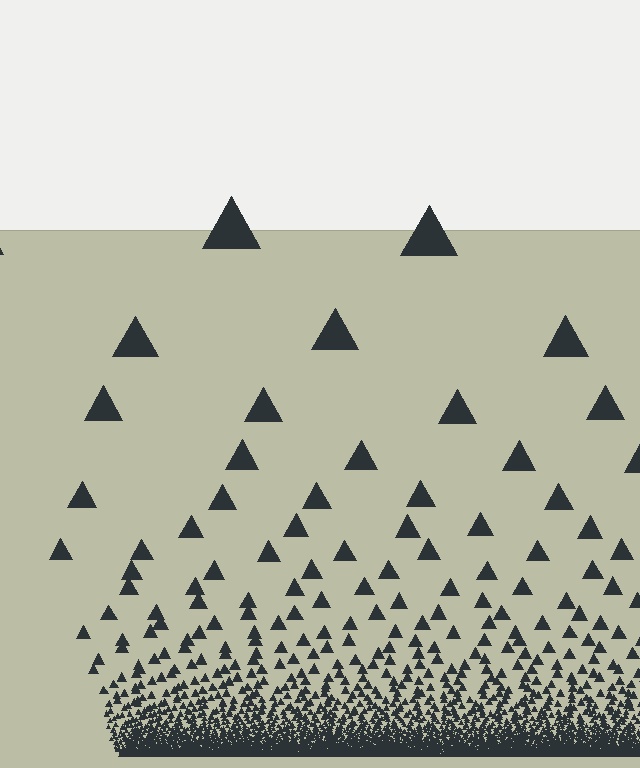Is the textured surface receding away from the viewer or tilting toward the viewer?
The surface appears to tilt toward the viewer. Texture elements get larger and sparser toward the top.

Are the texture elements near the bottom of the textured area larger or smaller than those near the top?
Smaller. The gradient is inverted — elements near the bottom are smaller and denser.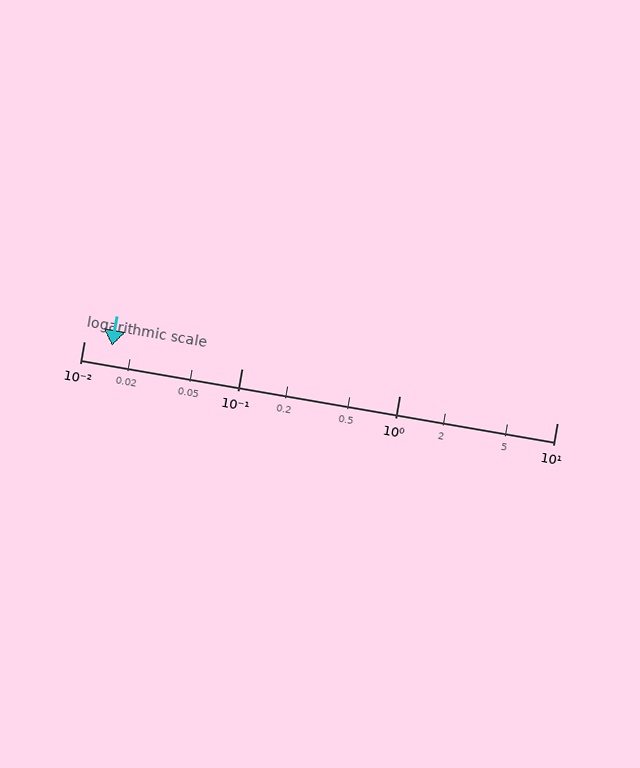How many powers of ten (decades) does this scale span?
The scale spans 3 decades, from 0.01 to 10.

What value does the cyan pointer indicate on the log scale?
The pointer indicates approximately 0.015.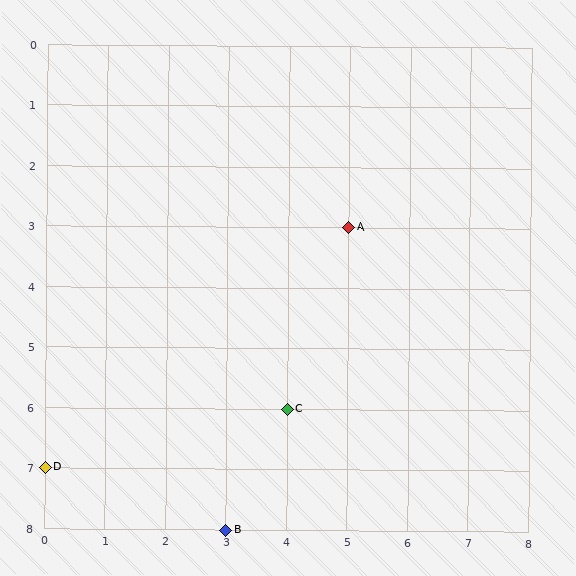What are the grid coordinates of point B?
Point B is at grid coordinates (3, 8).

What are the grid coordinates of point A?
Point A is at grid coordinates (5, 3).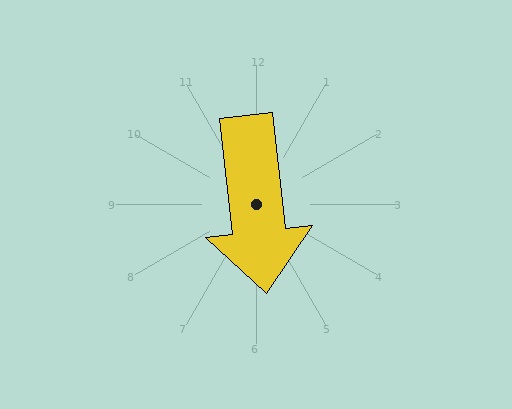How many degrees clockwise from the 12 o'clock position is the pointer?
Approximately 173 degrees.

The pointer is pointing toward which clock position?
Roughly 6 o'clock.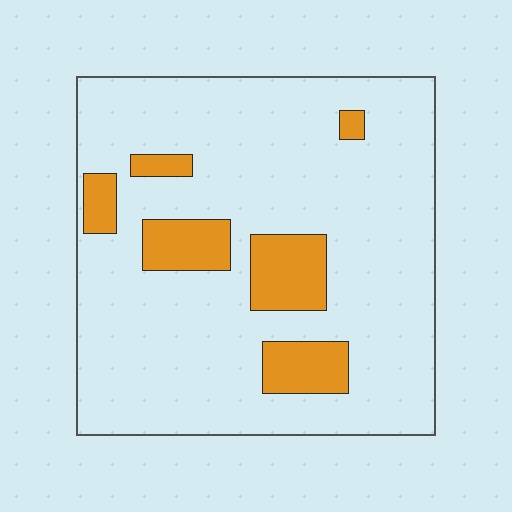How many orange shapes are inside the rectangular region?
6.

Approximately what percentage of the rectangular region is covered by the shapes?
Approximately 15%.